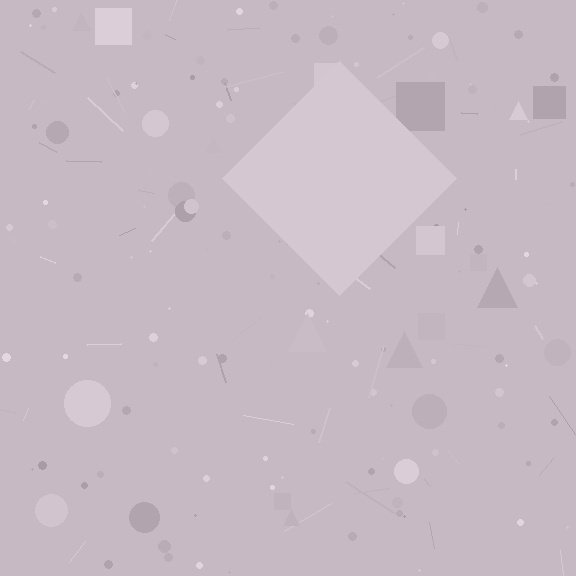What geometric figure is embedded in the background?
A diamond is embedded in the background.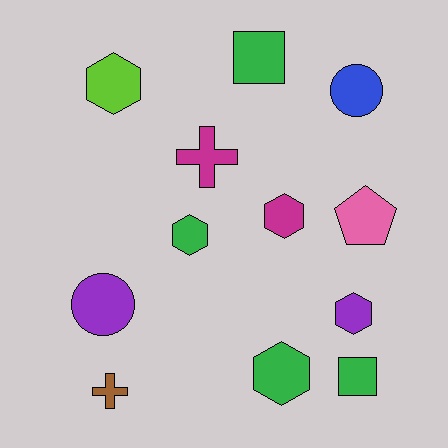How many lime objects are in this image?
There is 1 lime object.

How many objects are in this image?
There are 12 objects.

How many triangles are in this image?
There are no triangles.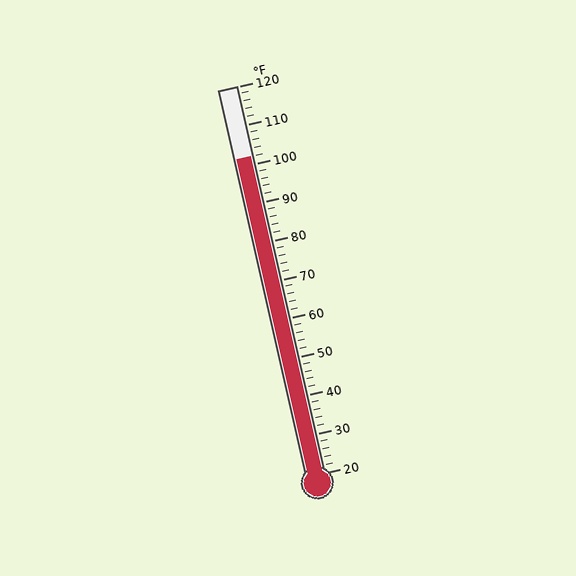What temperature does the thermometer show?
The thermometer shows approximately 102°F.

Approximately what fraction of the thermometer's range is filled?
The thermometer is filled to approximately 80% of its range.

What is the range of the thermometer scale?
The thermometer scale ranges from 20°F to 120°F.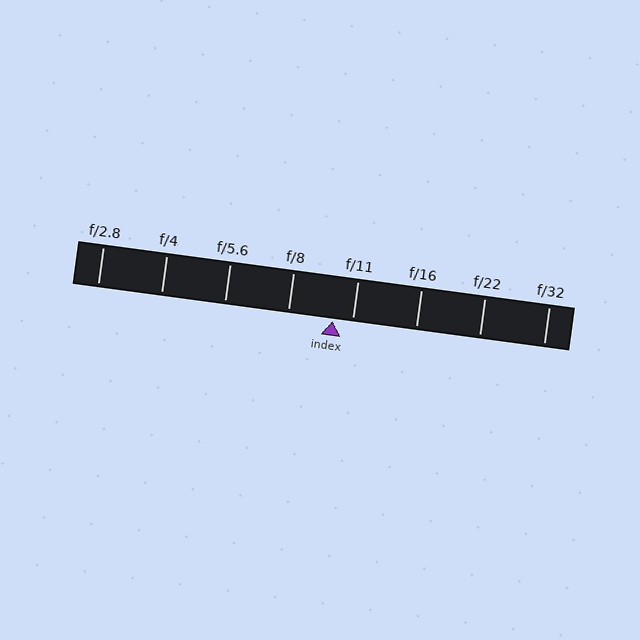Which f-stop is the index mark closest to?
The index mark is closest to f/11.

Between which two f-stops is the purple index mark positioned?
The index mark is between f/8 and f/11.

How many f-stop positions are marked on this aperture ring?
There are 8 f-stop positions marked.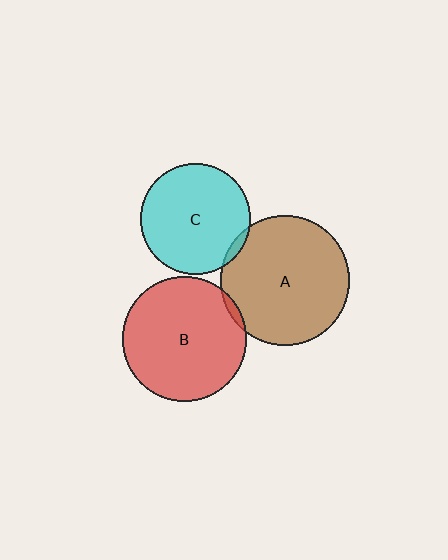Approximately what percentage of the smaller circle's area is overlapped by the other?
Approximately 5%.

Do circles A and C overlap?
Yes.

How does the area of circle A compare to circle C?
Approximately 1.4 times.